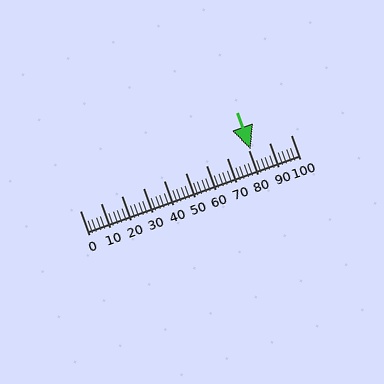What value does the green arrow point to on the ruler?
The green arrow points to approximately 81.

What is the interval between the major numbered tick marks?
The major tick marks are spaced 10 units apart.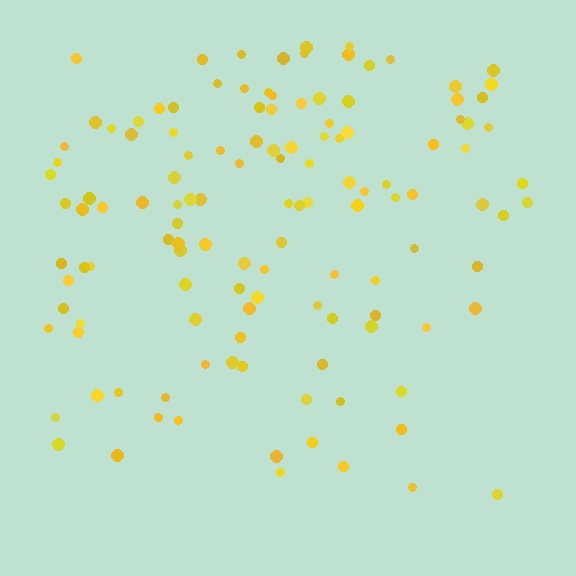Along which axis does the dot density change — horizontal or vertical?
Vertical.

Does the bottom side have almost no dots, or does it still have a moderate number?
Still a moderate number, just noticeably fewer than the top.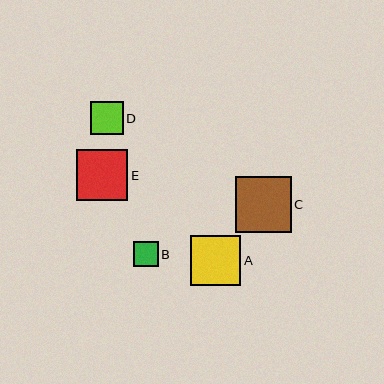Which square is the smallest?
Square B is the smallest with a size of approximately 25 pixels.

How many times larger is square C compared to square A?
Square C is approximately 1.1 times the size of square A.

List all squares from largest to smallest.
From largest to smallest: C, E, A, D, B.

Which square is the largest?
Square C is the largest with a size of approximately 56 pixels.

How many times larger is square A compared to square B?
Square A is approximately 2.0 times the size of square B.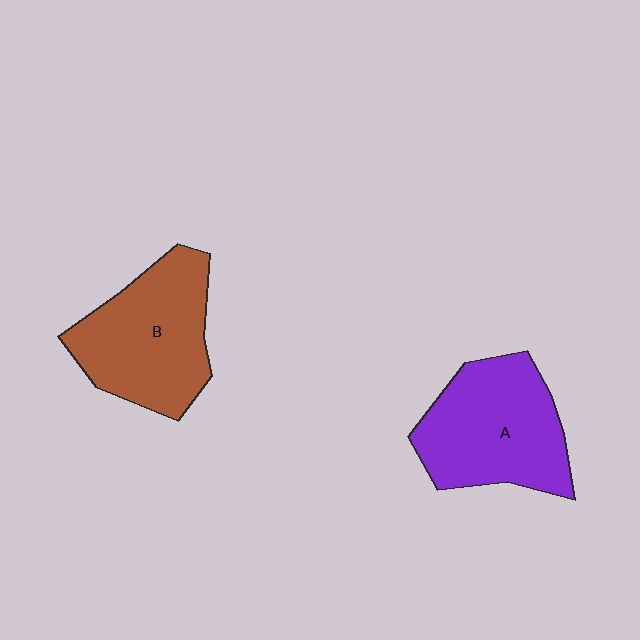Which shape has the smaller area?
Shape B (brown).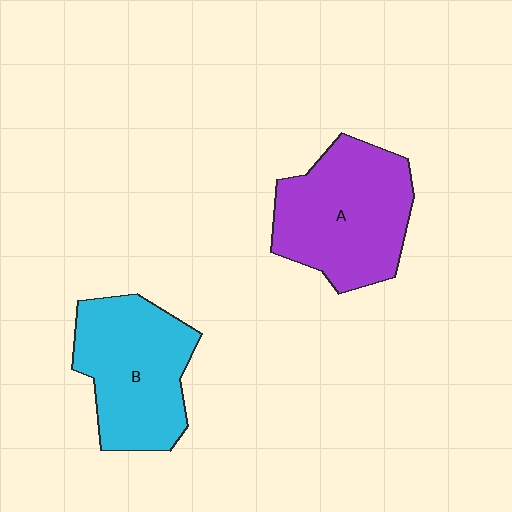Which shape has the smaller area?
Shape B (cyan).